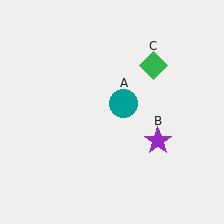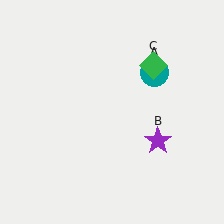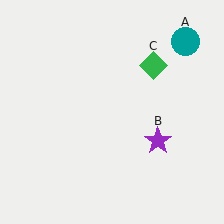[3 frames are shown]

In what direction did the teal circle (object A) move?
The teal circle (object A) moved up and to the right.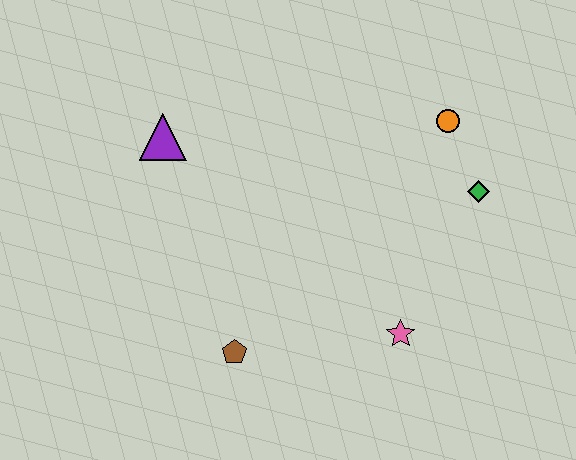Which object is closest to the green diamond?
The orange circle is closest to the green diamond.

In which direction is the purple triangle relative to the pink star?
The purple triangle is to the left of the pink star.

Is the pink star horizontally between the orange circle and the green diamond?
No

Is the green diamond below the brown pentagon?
No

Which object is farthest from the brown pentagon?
The orange circle is farthest from the brown pentagon.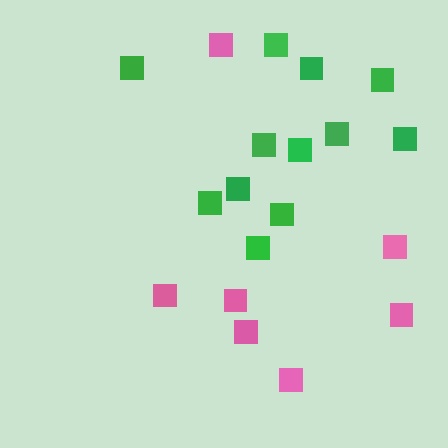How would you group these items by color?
There are 2 groups: one group of green squares (12) and one group of pink squares (7).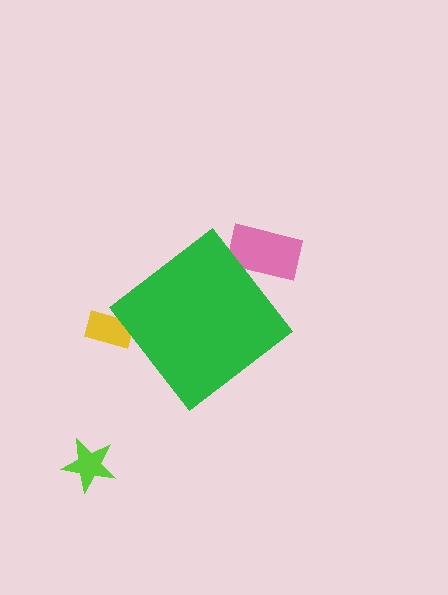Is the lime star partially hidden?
No, the lime star is fully visible.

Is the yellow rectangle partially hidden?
Yes, the yellow rectangle is partially hidden behind the green diamond.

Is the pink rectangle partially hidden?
Yes, the pink rectangle is partially hidden behind the green diamond.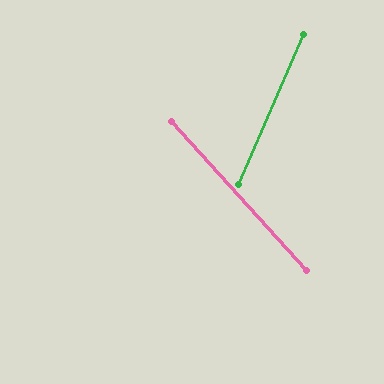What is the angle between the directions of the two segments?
Approximately 66 degrees.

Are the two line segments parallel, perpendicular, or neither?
Neither parallel nor perpendicular — they differ by about 66°.